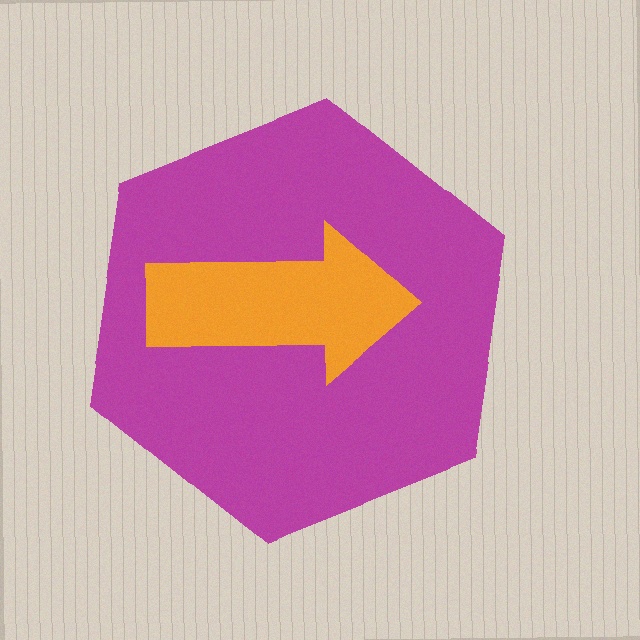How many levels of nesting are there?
2.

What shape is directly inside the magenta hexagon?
The orange arrow.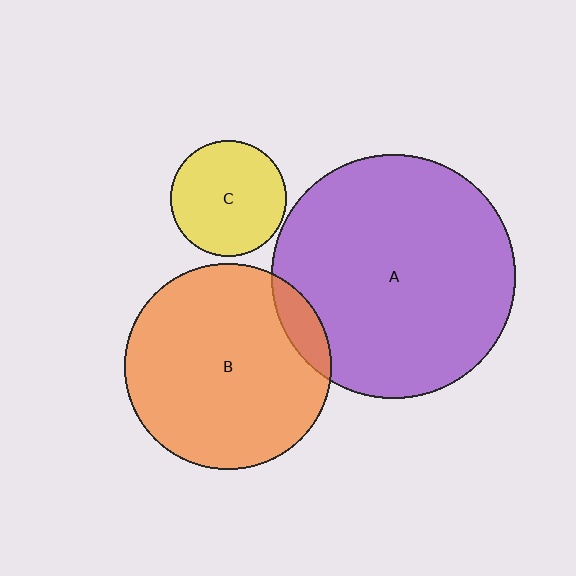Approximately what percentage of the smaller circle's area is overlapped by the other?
Approximately 10%.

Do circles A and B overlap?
Yes.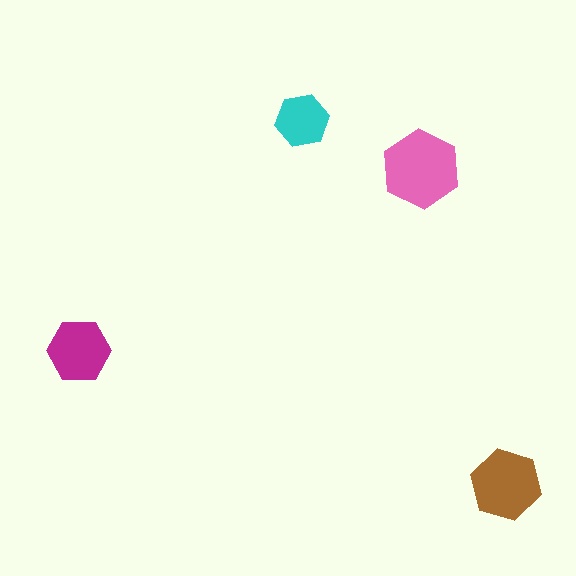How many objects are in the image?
There are 4 objects in the image.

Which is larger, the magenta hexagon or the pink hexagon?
The pink one.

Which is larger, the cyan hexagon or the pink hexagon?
The pink one.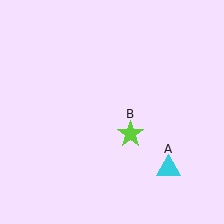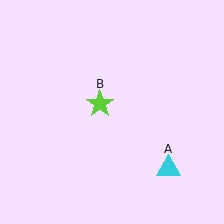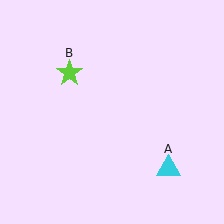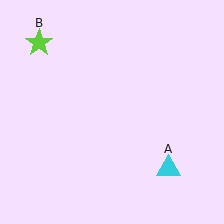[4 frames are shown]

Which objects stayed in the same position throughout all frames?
Cyan triangle (object A) remained stationary.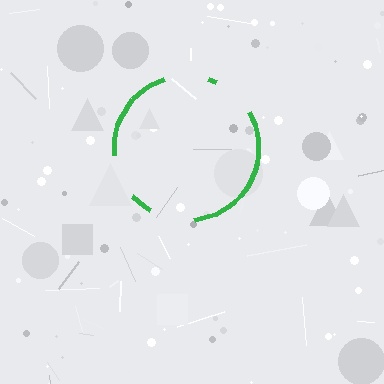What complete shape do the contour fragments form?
The contour fragments form a circle.